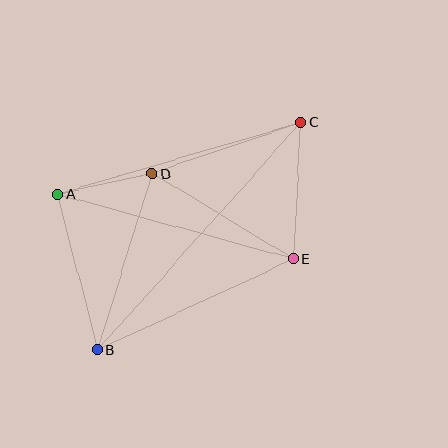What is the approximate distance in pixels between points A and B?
The distance between A and B is approximately 161 pixels.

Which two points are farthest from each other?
Points B and C are farthest from each other.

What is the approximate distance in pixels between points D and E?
The distance between D and E is approximately 165 pixels.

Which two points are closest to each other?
Points A and D are closest to each other.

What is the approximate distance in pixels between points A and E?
The distance between A and E is approximately 245 pixels.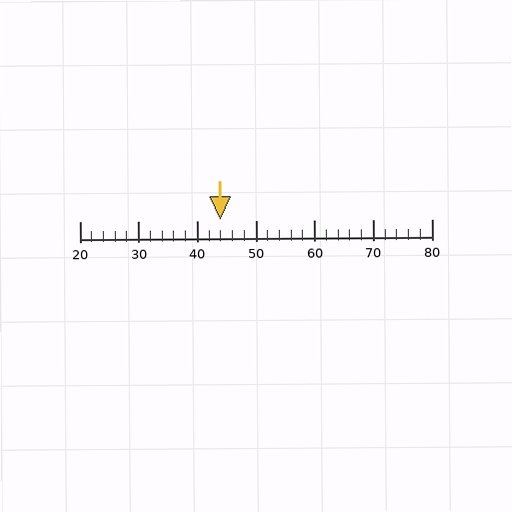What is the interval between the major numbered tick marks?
The major tick marks are spaced 10 units apart.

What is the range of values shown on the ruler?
The ruler shows values from 20 to 80.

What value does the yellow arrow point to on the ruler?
The yellow arrow points to approximately 44.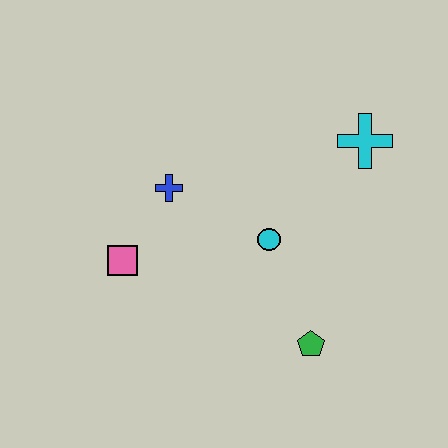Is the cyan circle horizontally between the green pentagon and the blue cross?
Yes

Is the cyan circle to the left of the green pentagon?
Yes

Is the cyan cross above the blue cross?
Yes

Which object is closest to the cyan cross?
The cyan circle is closest to the cyan cross.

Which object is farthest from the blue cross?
The green pentagon is farthest from the blue cross.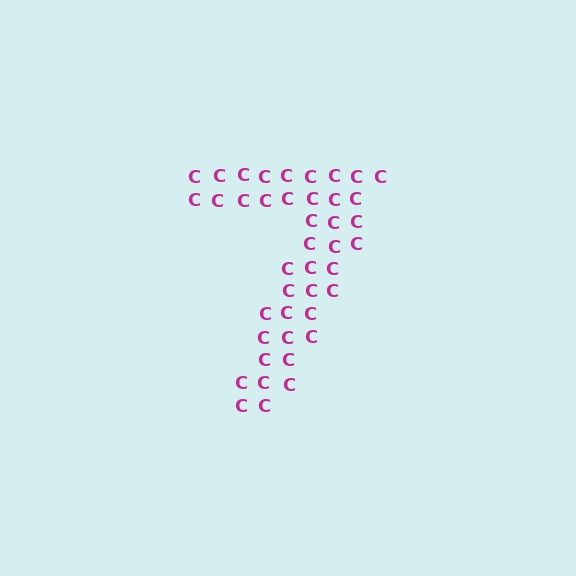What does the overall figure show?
The overall figure shows the digit 7.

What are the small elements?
The small elements are letter C's.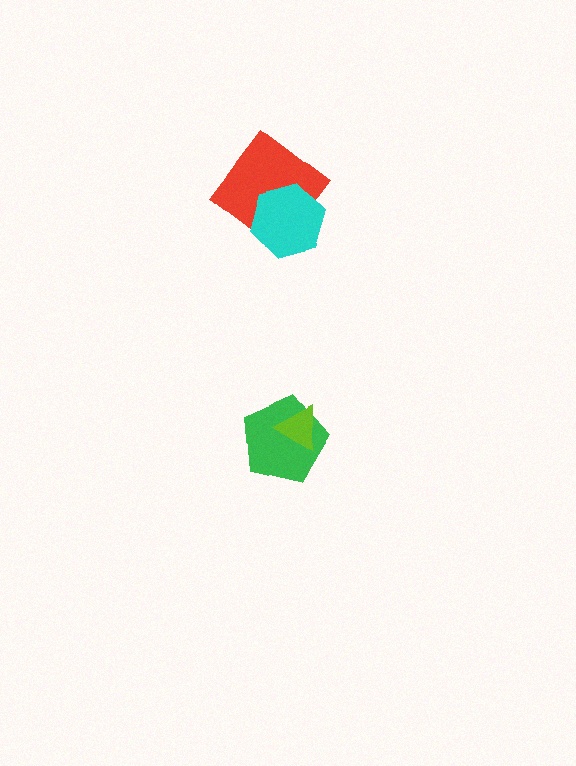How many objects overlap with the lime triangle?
1 object overlaps with the lime triangle.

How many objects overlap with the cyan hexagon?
1 object overlaps with the cyan hexagon.